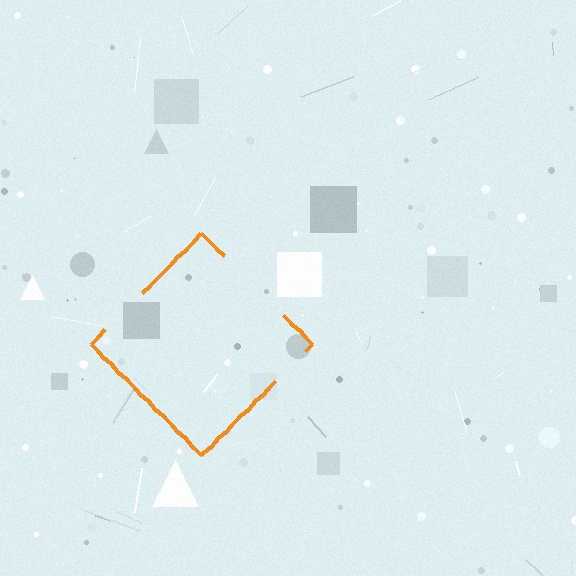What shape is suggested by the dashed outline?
The dashed outline suggests a diamond.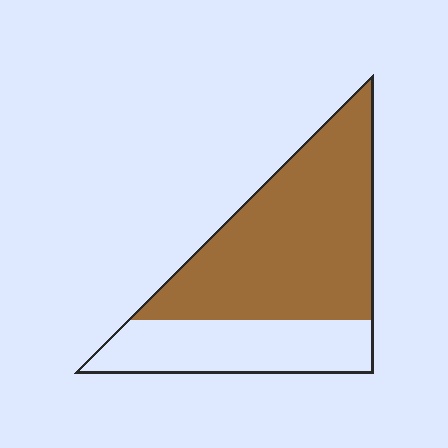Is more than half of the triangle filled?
Yes.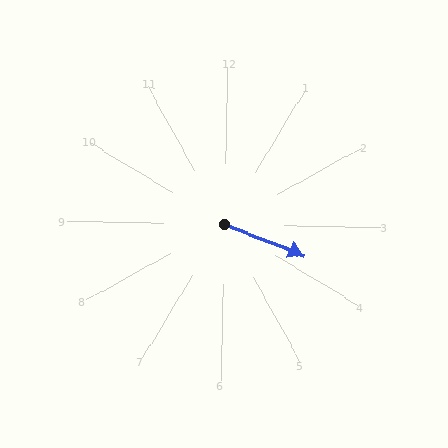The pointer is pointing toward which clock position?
Roughly 4 o'clock.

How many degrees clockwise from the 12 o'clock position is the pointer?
Approximately 110 degrees.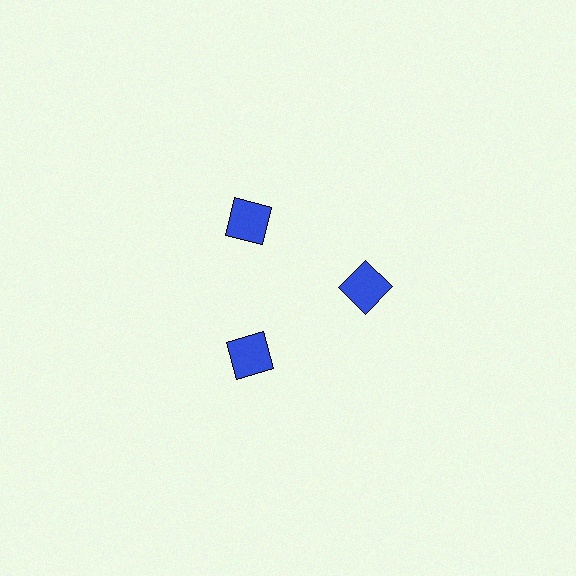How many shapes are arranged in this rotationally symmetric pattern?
There are 3 shapes, arranged in 3 groups of 1.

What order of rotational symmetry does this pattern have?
This pattern has 3-fold rotational symmetry.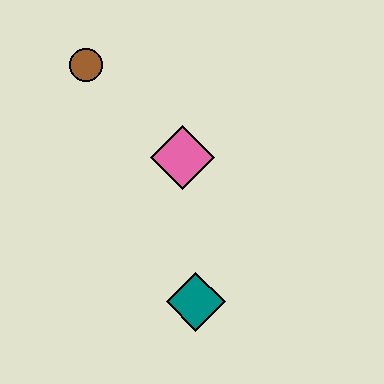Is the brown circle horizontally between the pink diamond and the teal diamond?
No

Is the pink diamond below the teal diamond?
No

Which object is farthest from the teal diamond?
The brown circle is farthest from the teal diamond.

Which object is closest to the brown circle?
The pink diamond is closest to the brown circle.